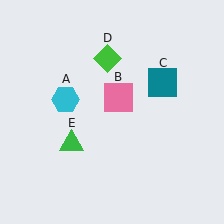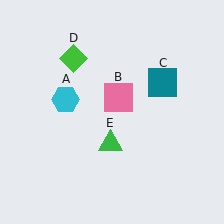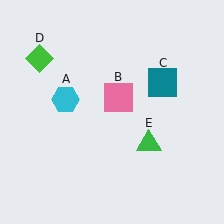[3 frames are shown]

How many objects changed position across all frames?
2 objects changed position: green diamond (object D), green triangle (object E).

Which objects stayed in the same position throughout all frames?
Cyan hexagon (object A) and pink square (object B) and teal square (object C) remained stationary.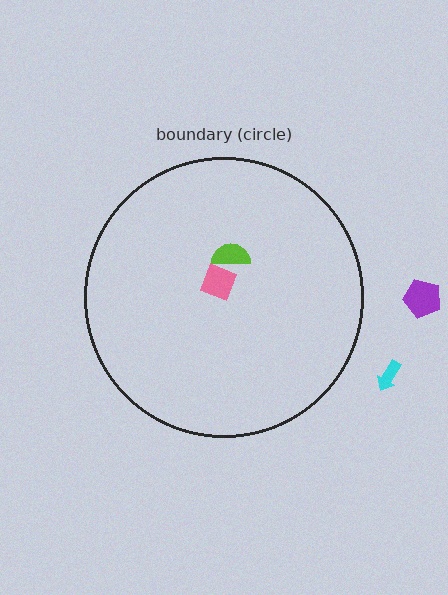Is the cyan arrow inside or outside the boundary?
Outside.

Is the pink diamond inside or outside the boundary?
Inside.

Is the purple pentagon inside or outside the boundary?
Outside.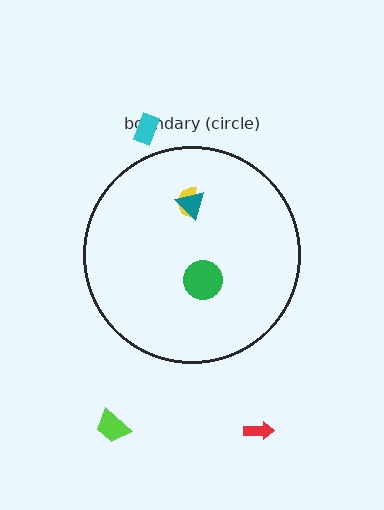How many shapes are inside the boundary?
3 inside, 3 outside.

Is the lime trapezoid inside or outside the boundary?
Outside.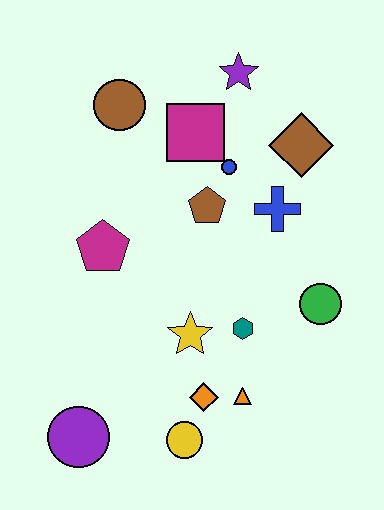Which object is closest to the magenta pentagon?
The brown pentagon is closest to the magenta pentagon.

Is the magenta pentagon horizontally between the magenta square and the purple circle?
Yes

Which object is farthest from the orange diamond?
The purple star is farthest from the orange diamond.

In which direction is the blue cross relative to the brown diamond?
The blue cross is below the brown diamond.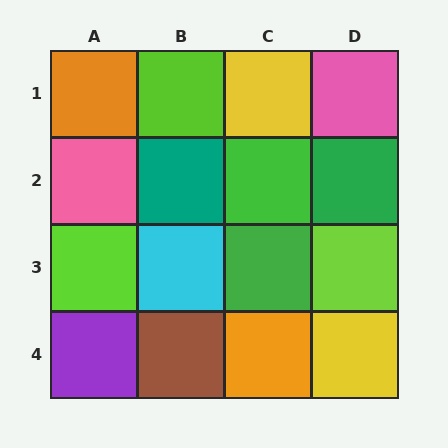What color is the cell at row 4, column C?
Orange.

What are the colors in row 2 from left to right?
Pink, teal, green, green.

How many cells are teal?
1 cell is teal.